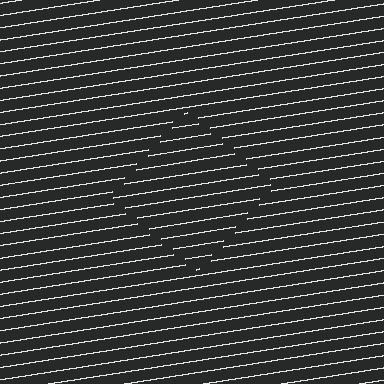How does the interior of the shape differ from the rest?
The interior of the shape contains the same grating, shifted by half a period — the contour is defined by the phase discontinuity where line-ends from the inner and outer gratings abut.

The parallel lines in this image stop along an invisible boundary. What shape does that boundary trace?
An illusory square. The interior of the shape contains the same grating, shifted by half a period — the contour is defined by the phase discontinuity where line-ends from the inner and outer gratings abut.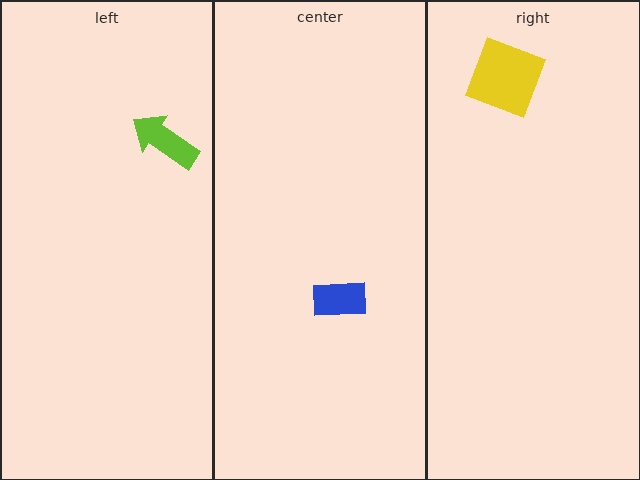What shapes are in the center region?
The blue rectangle.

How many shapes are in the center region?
1.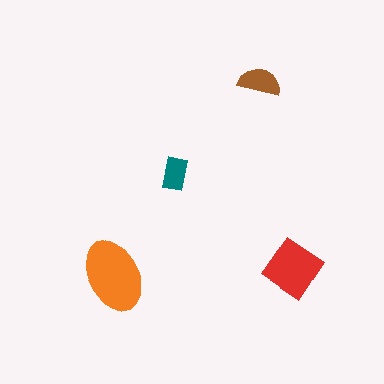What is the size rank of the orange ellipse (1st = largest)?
1st.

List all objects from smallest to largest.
The teal rectangle, the brown semicircle, the red diamond, the orange ellipse.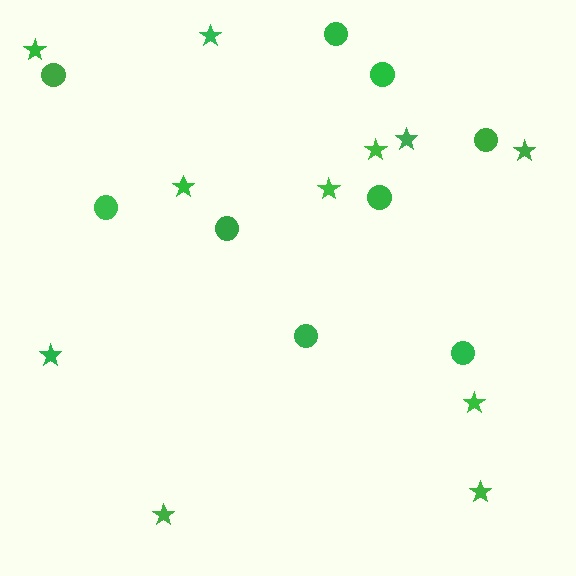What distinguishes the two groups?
There are 2 groups: one group of stars (11) and one group of circles (9).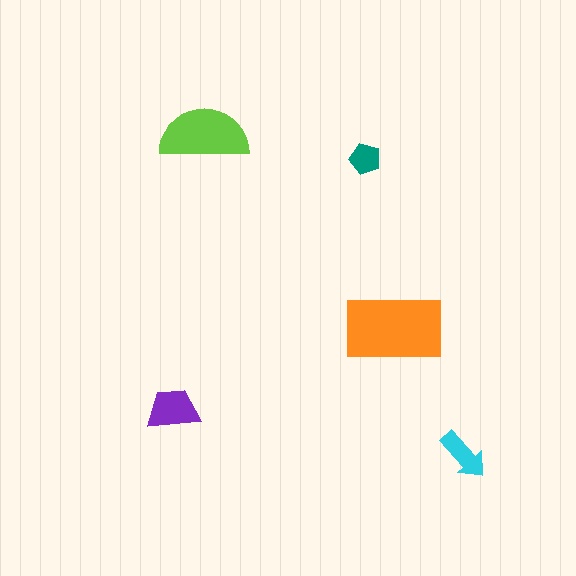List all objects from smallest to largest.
The teal pentagon, the cyan arrow, the purple trapezoid, the lime semicircle, the orange rectangle.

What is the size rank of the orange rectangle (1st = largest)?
1st.